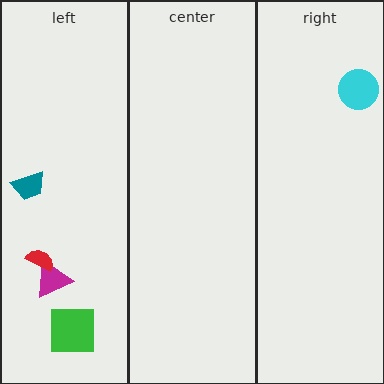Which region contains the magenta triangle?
The left region.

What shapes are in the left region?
The magenta triangle, the green square, the red semicircle, the teal trapezoid.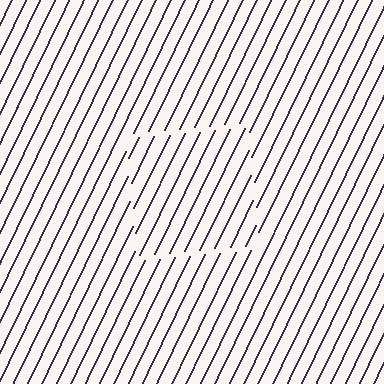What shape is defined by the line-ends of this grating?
An illusory square. The interior of the shape contains the same grating, shifted by half a period — the contour is defined by the phase discontinuity where line-ends from the inner and outer gratings abut.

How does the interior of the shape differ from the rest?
The interior of the shape contains the same grating, shifted by half a period — the contour is defined by the phase discontinuity where line-ends from the inner and outer gratings abut.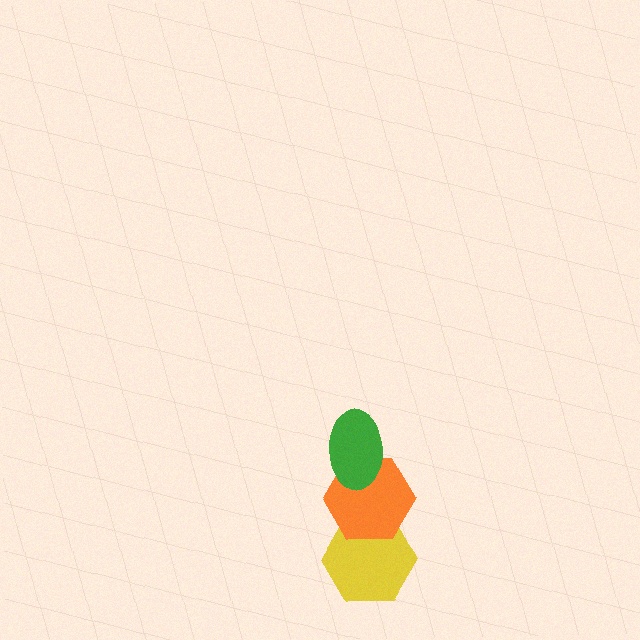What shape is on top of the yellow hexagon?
The orange hexagon is on top of the yellow hexagon.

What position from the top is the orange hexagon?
The orange hexagon is 2nd from the top.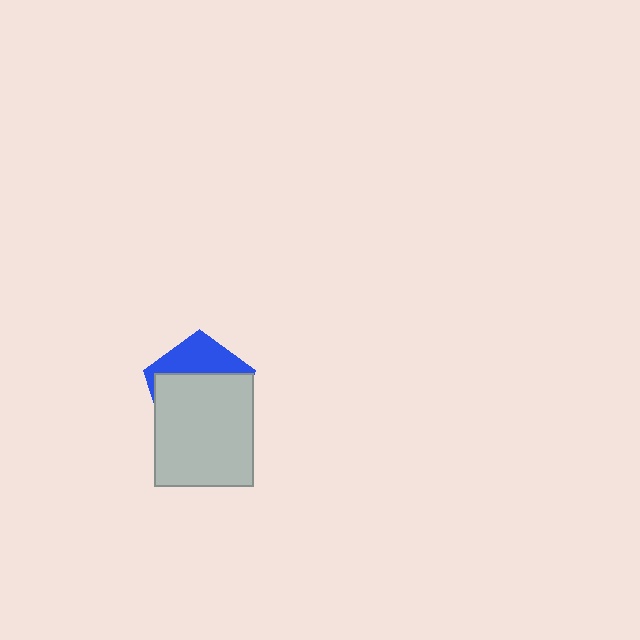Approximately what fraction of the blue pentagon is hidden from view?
Roughly 67% of the blue pentagon is hidden behind the light gray rectangle.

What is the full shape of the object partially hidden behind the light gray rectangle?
The partially hidden object is a blue pentagon.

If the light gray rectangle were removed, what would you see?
You would see the complete blue pentagon.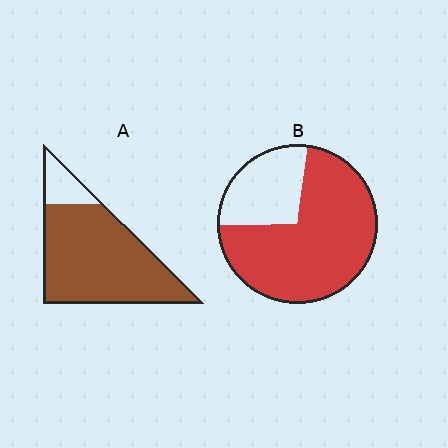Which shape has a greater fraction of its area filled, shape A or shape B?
Shape A.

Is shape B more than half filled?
Yes.